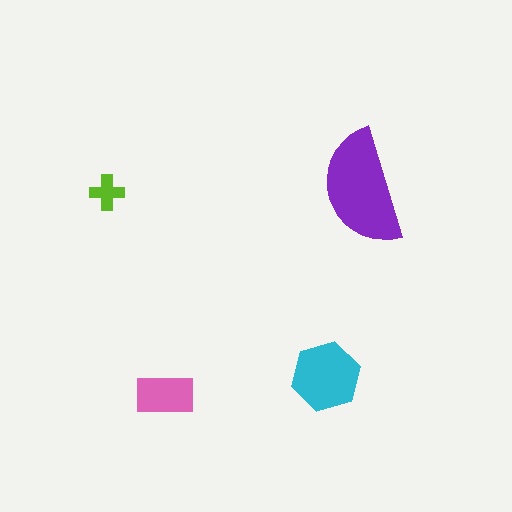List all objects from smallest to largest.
The lime cross, the pink rectangle, the cyan hexagon, the purple semicircle.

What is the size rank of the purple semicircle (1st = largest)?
1st.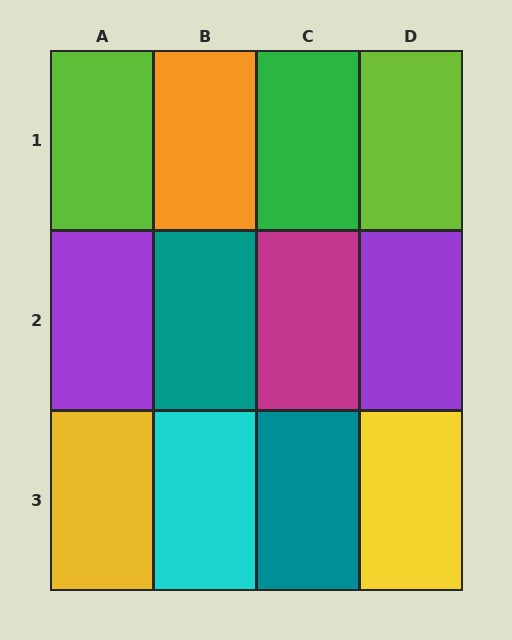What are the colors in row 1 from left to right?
Lime, orange, green, lime.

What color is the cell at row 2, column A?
Purple.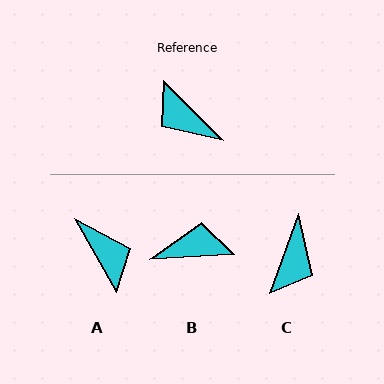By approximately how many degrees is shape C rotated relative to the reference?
Approximately 115 degrees counter-clockwise.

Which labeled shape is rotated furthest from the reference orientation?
A, about 165 degrees away.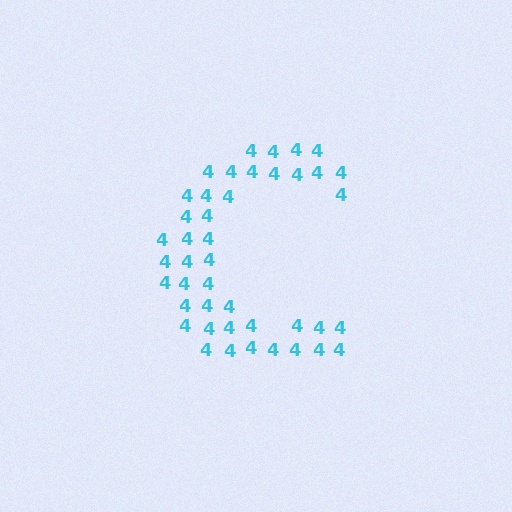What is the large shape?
The large shape is the letter C.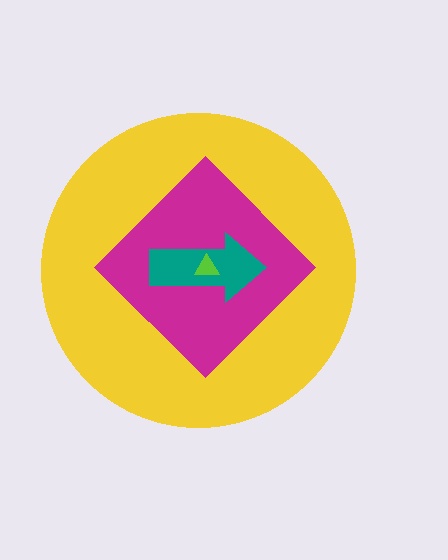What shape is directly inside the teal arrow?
The lime triangle.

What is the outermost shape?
The yellow circle.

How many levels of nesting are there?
4.